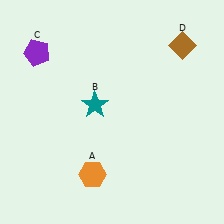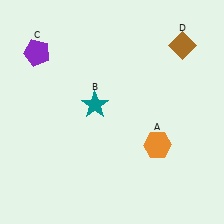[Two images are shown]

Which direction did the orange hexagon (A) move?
The orange hexagon (A) moved right.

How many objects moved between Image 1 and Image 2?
1 object moved between the two images.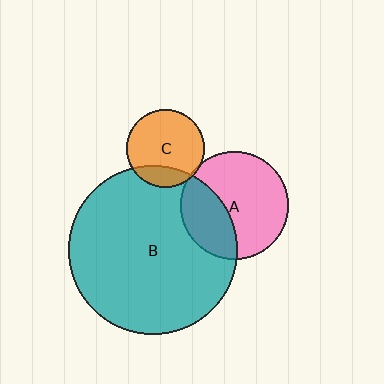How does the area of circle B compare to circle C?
Approximately 4.7 times.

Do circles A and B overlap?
Yes.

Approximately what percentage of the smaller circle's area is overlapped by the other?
Approximately 35%.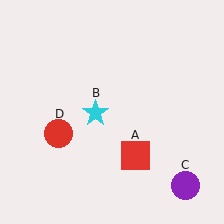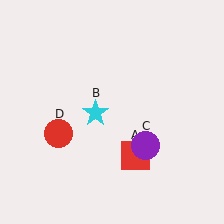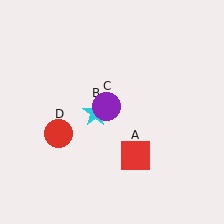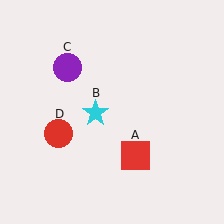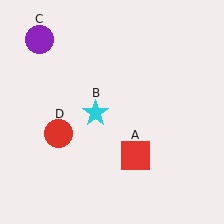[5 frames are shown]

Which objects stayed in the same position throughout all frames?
Red square (object A) and cyan star (object B) and red circle (object D) remained stationary.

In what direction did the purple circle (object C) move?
The purple circle (object C) moved up and to the left.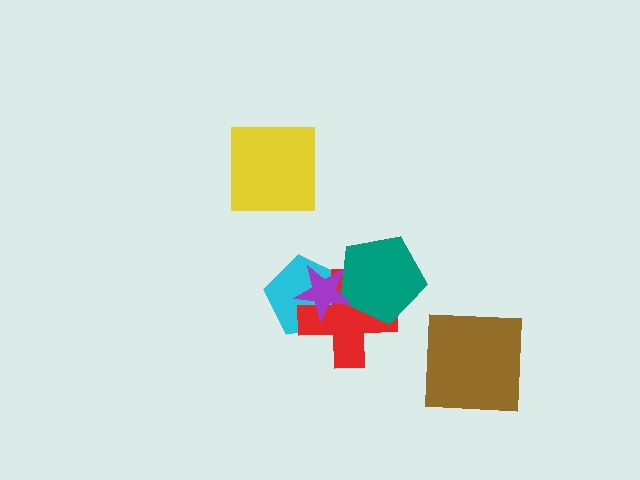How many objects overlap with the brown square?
0 objects overlap with the brown square.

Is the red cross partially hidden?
Yes, it is partially covered by another shape.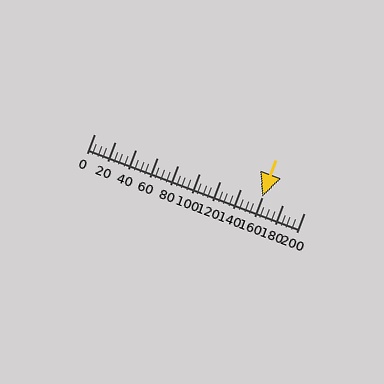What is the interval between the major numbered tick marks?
The major tick marks are spaced 20 units apart.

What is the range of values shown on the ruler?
The ruler shows values from 0 to 200.